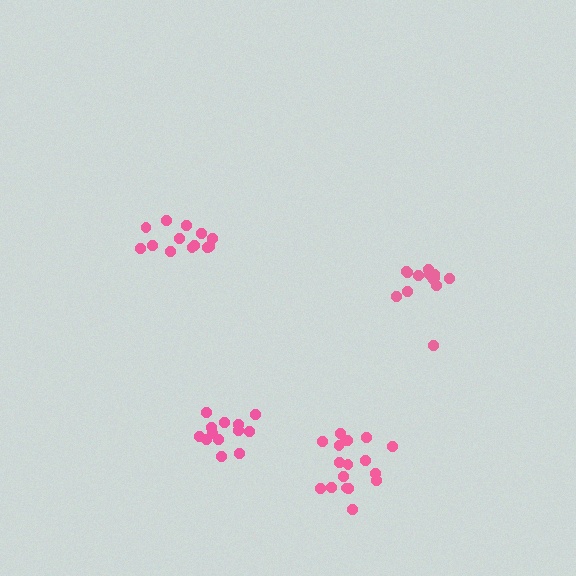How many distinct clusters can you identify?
There are 4 distinct clusters.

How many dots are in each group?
Group 1: 18 dots, Group 2: 13 dots, Group 3: 13 dots, Group 4: 13 dots (57 total).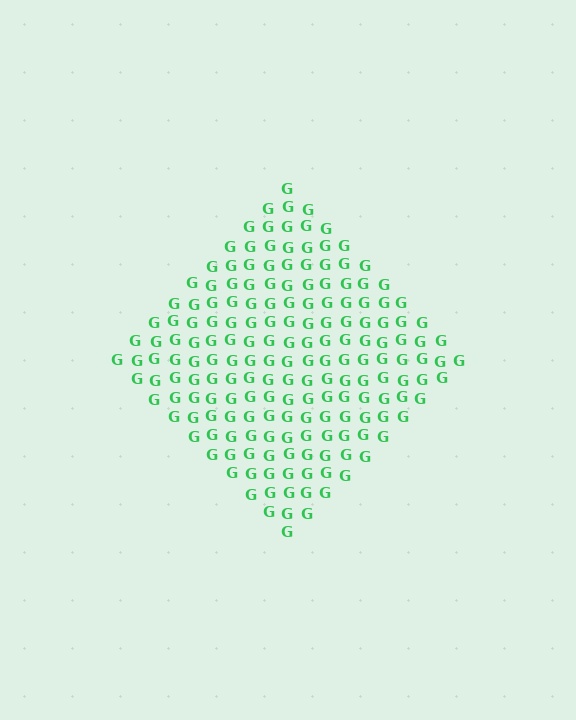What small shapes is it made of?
It is made of small letter G's.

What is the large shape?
The large shape is a diamond.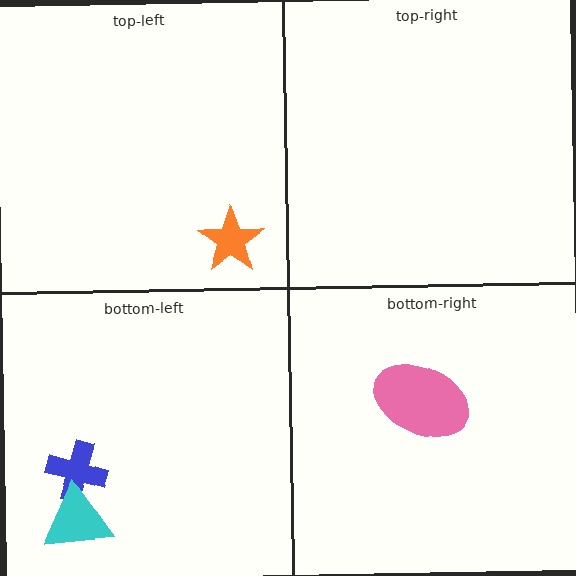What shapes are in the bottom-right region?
The pink ellipse.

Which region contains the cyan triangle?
The bottom-left region.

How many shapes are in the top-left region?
1.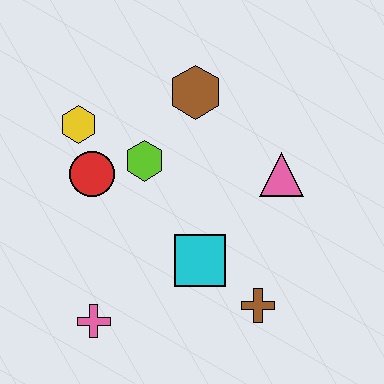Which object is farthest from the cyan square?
The yellow hexagon is farthest from the cyan square.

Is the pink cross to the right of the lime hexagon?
No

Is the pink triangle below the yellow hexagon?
Yes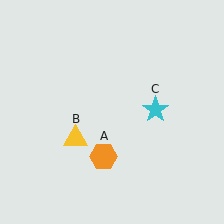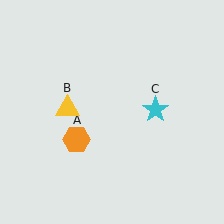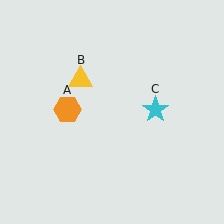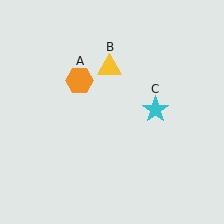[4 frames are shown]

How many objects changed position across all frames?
2 objects changed position: orange hexagon (object A), yellow triangle (object B).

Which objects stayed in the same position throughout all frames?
Cyan star (object C) remained stationary.